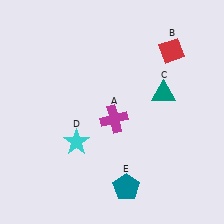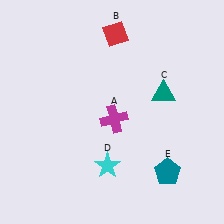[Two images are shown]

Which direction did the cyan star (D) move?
The cyan star (D) moved right.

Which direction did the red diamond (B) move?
The red diamond (B) moved left.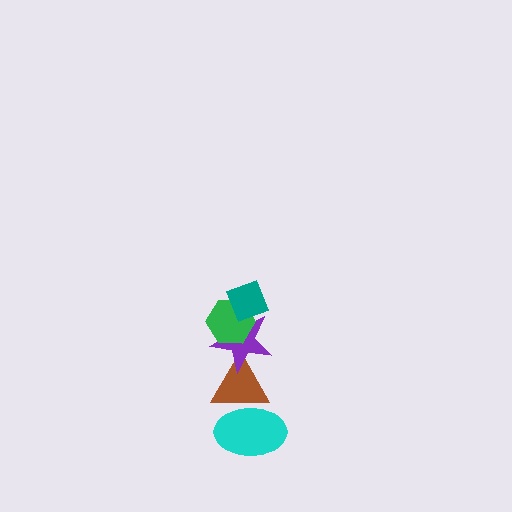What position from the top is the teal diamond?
The teal diamond is 1st from the top.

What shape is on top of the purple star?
The green hexagon is on top of the purple star.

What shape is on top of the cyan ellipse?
The brown triangle is on top of the cyan ellipse.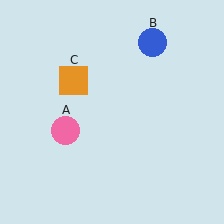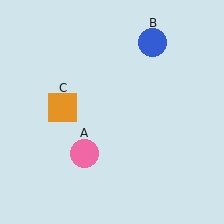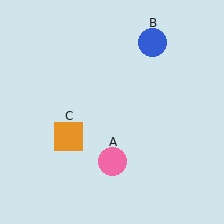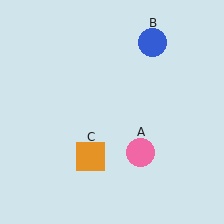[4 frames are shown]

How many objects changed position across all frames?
2 objects changed position: pink circle (object A), orange square (object C).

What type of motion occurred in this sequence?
The pink circle (object A), orange square (object C) rotated counterclockwise around the center of the scene.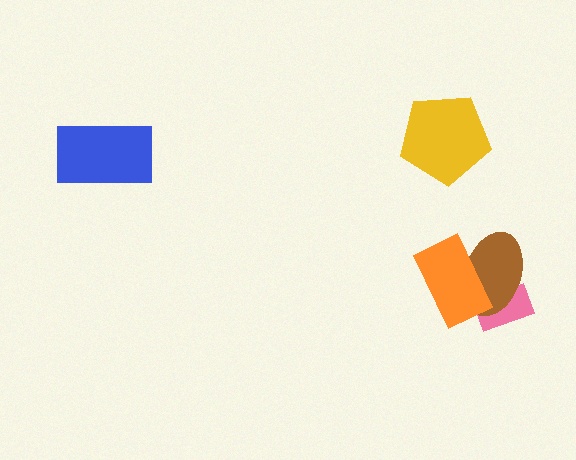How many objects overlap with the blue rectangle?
0 objects overlap with the blue rectangle.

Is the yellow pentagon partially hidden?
No, no other shape covers it.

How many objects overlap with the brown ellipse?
2 objects overlap with the brown ellipse.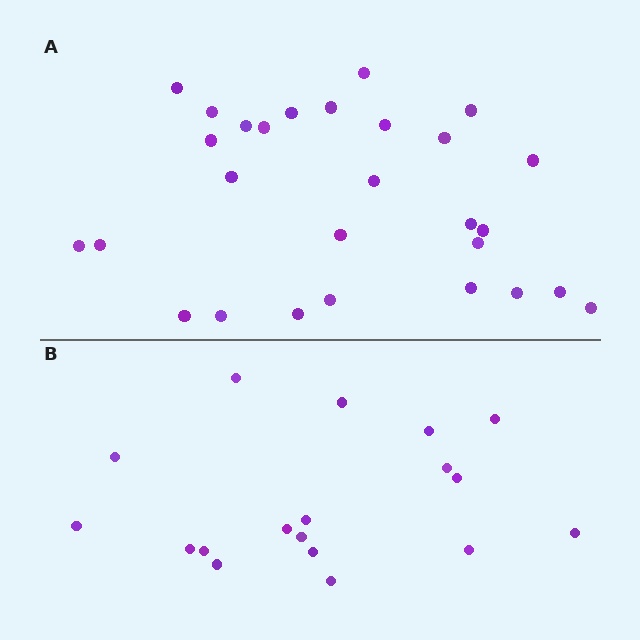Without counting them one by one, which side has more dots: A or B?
Region A (the top region) has more dots.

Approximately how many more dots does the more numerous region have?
Region A has roughly 10 or so more dots than region B.